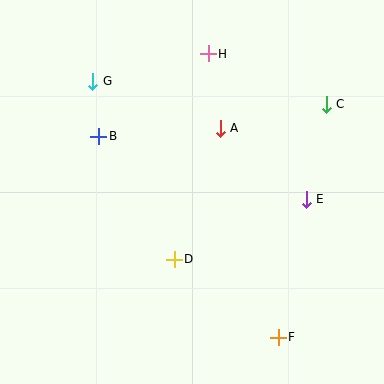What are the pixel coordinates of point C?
Point C is at (326, 104).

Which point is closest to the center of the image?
Point D at (174, 259) is closest to the center.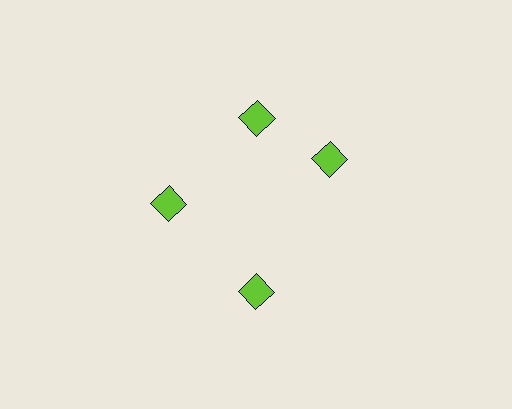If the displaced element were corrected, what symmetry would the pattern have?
It would have 4-fold rotational symmetry — the pattern would map onto itself every 90 degrees.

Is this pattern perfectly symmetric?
No. The 4 lime diamonds are arranged in a ring, but one element near the 3 o'clock position is rotated out of alignment along the ring, breaking the 4-fold rotational symmetry.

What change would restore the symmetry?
The symmetry would be restored by rotating it back into even spacing with its neighbors so that all 4 diamonds sit at equal angles and equal distance from the center.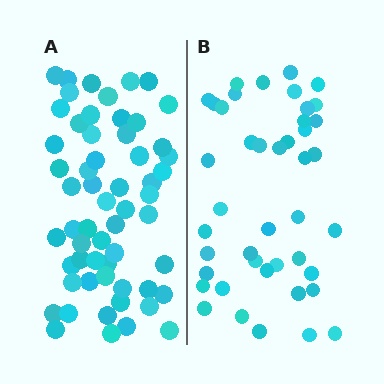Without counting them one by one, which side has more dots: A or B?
Region A (the left region) has more dots.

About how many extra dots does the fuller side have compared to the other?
Region A has approximately 15 more dots than region B.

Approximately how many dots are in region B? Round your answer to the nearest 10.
About 40 dots. (The exact count is 43, which rounds to 40.)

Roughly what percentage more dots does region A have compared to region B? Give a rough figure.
About 35% more.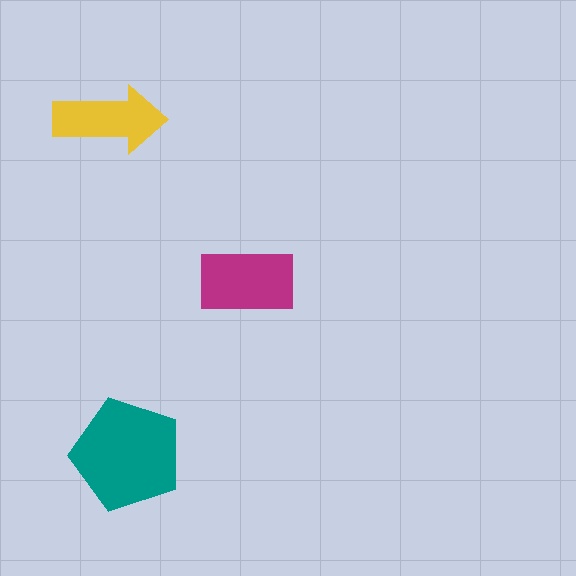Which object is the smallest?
The yellow arrow.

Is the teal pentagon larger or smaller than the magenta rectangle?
Larger.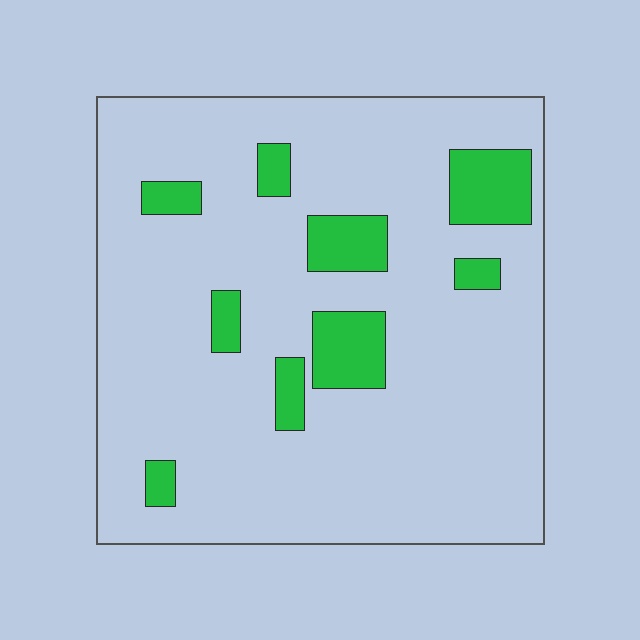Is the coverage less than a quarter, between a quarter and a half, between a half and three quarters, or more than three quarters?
Less than a quarter.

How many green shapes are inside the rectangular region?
9.